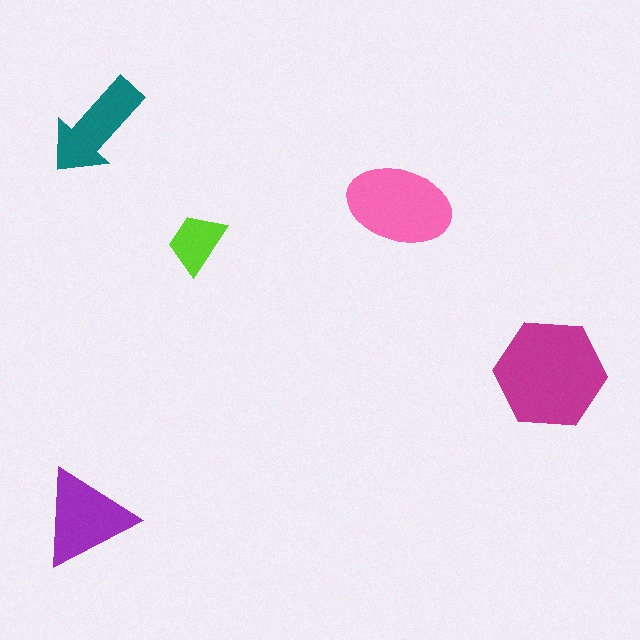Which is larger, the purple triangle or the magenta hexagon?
The magenta hexagon.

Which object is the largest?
The magenta hexagon.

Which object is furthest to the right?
The magenta hexagon is rightmost.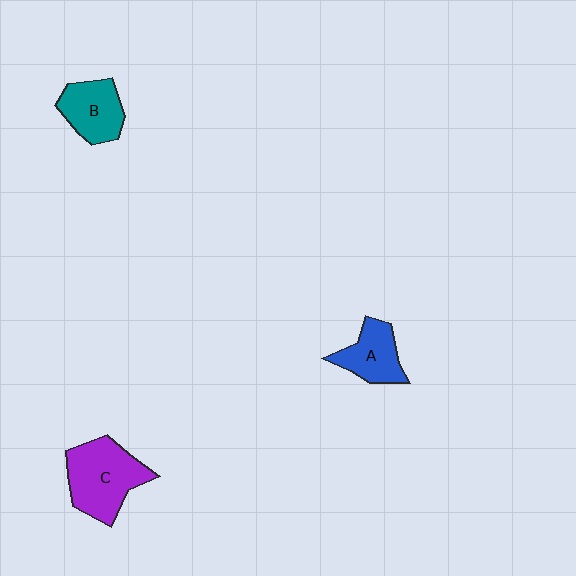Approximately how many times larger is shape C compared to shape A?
Approximately 1.6 times.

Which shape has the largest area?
Shape C (purple).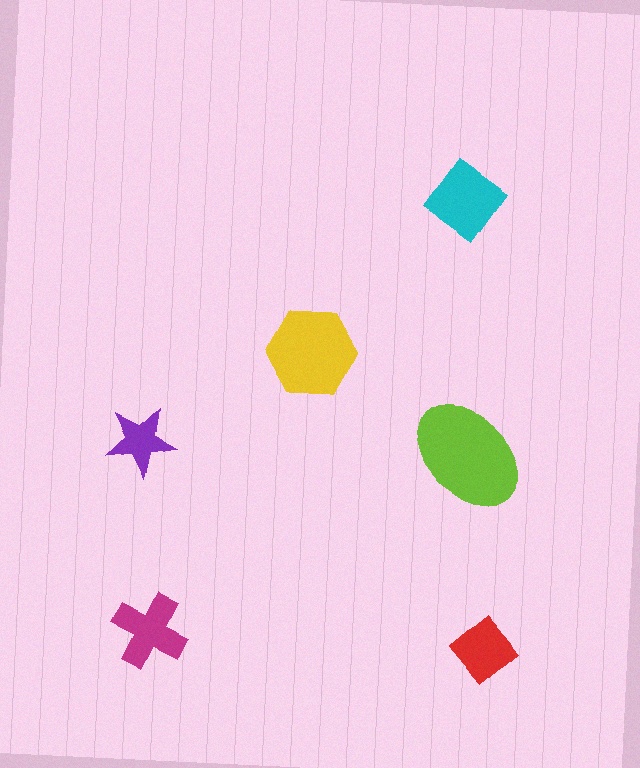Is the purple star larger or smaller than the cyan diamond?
Smaller.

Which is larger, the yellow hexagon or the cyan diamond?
The yellow hexagon.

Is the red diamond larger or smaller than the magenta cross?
Smaller.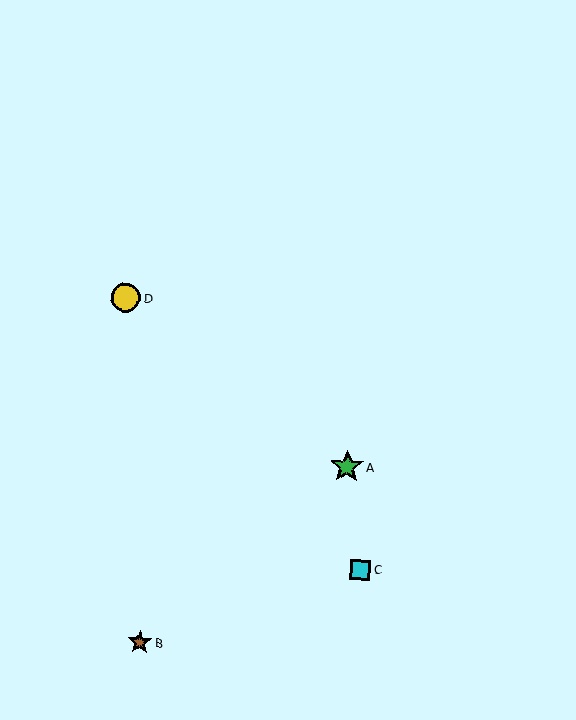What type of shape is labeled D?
Shape D is a yellow circle.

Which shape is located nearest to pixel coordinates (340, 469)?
The green star (labeled A) at (347, 467) is nearest to that location.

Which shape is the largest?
The green star (labeled A) is the largest.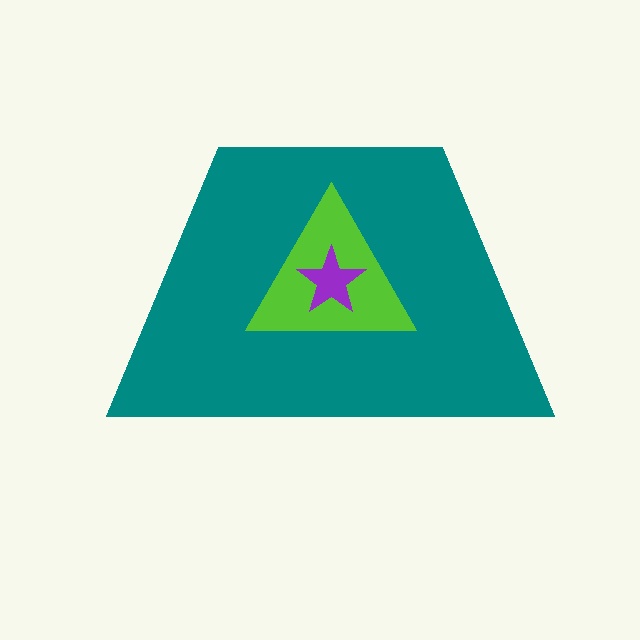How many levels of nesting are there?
3.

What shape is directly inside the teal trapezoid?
The lime triangle.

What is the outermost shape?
The teal trapezoid.